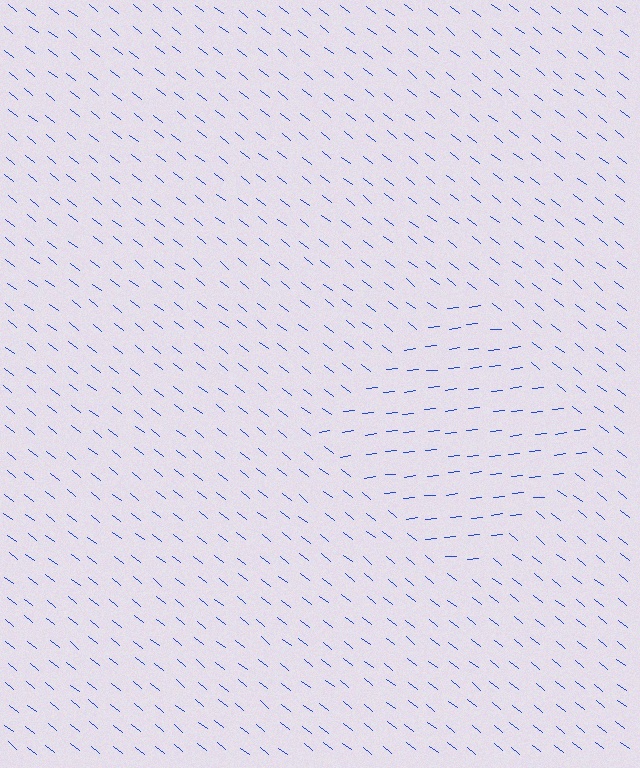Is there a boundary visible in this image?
Yes, there is a texture boundary formed by a change in line orientation.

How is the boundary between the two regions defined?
The boundary is defined purely by a change in line orientation (approximately 45 degrees difference). All lines are the same color and thickness.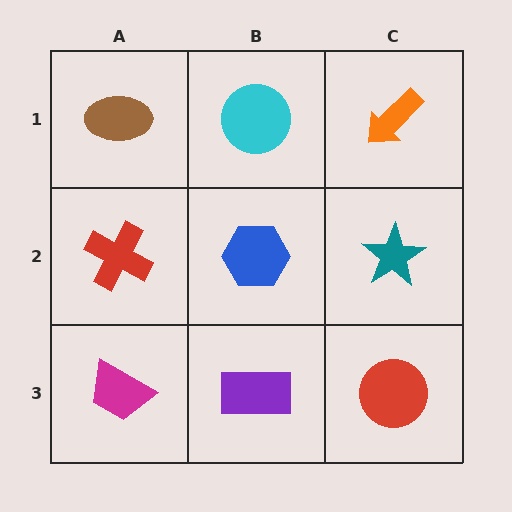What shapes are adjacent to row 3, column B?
A blue hexagon (row 2, column B), a magenta trapezoid (row 3, column A), a red circle (row 3, column C).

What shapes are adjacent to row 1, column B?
A blue hexagon (row 2, column B), a brown ellipse (row 1, column A), an orange arrow (row 1, column C).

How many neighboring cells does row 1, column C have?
2.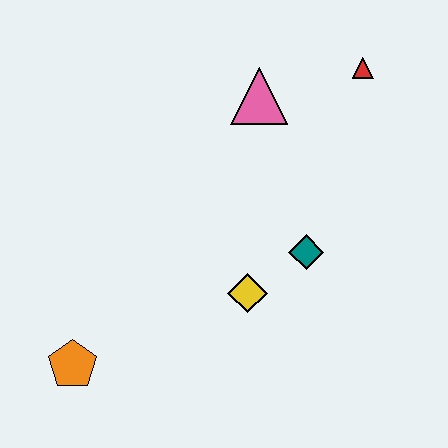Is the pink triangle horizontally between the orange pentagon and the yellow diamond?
No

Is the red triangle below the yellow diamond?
No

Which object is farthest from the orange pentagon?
The red triangle is farthest from the orange pentagon.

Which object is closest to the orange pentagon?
The yellow diamond is closest to the orange pentagon.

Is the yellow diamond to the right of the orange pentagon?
Yes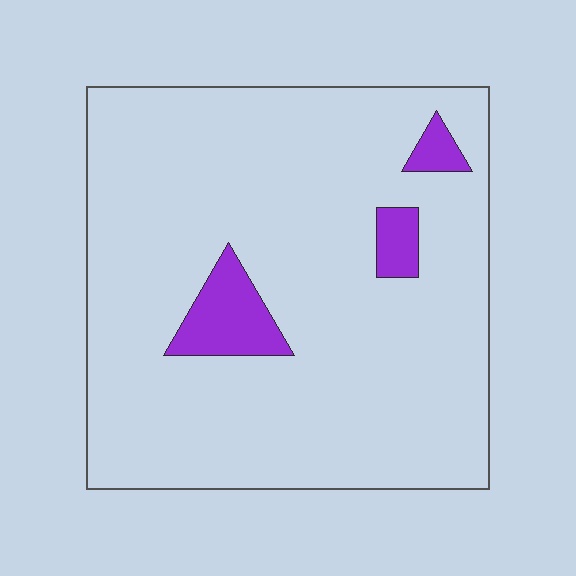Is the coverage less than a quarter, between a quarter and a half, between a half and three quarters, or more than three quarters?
Less than a quarter.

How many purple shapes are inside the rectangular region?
3.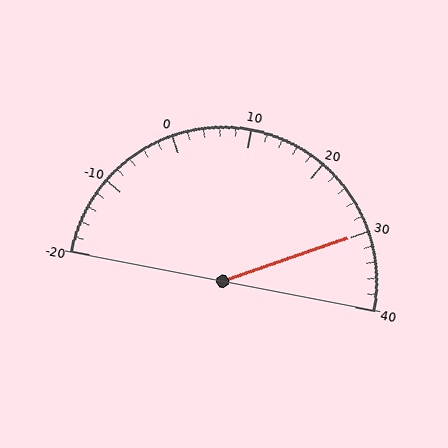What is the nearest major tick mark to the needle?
The nearest major tick mark is 30.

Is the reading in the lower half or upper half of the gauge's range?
The reading is in the upper half of the range (-20 to 40).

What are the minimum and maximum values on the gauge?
The gauge ranges from -20 to 40.